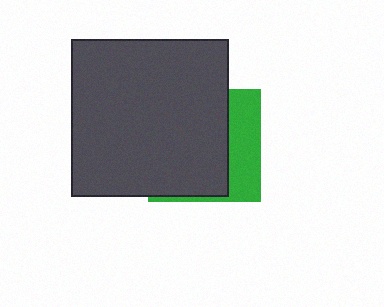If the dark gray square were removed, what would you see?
You would see the complete green square.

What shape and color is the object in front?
The object in front is a dark gray square.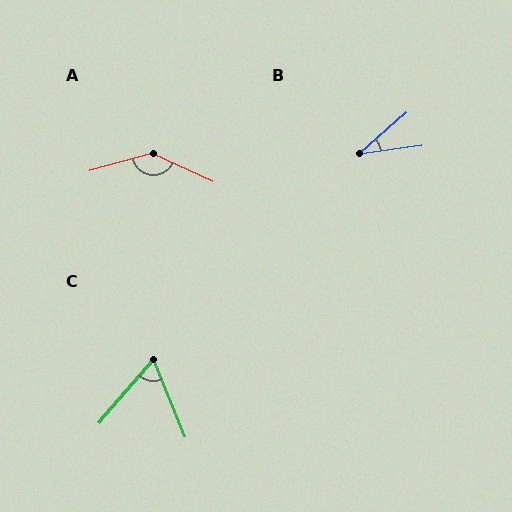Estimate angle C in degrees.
Approximately 63 degrees.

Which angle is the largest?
A, at approximately 139 degrees.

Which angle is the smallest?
B, at approximately 33 degrees.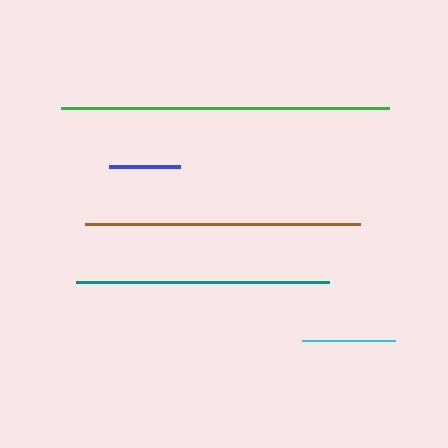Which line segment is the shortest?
The blue line is the shortest at approximately 70 pixels.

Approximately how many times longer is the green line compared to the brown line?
The green line is approximately 1.2 times the length of the brown line.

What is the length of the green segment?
The green segment is approximately 328 pixels long.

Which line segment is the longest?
The green line is the longest at approximately 328 pixels.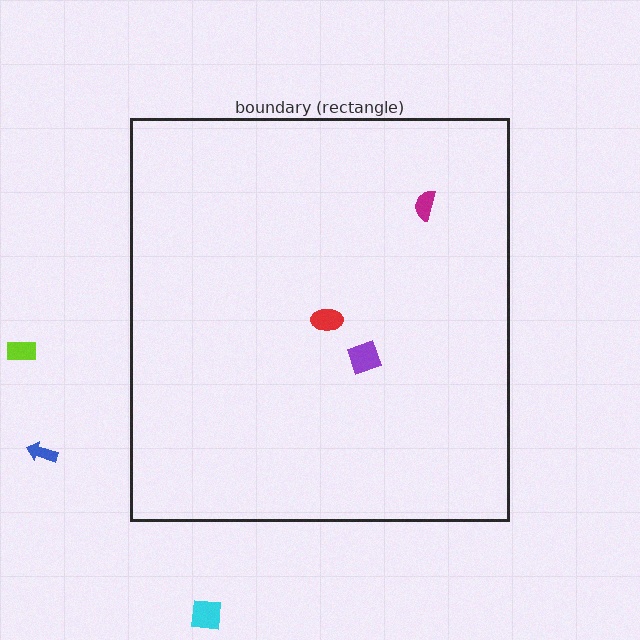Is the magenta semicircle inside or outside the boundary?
Inside.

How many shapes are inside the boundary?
3 inside, 3 outside.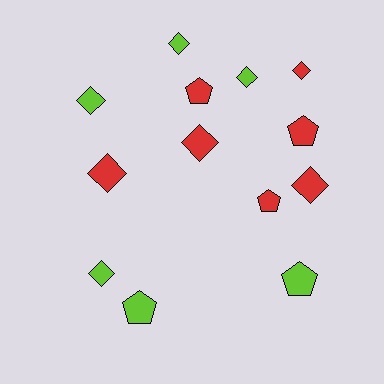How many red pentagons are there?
There are 3 red pentagons.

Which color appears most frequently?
Red, with 7 objects.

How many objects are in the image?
There are 13 objects.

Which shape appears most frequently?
Diamond, with 8 objects.